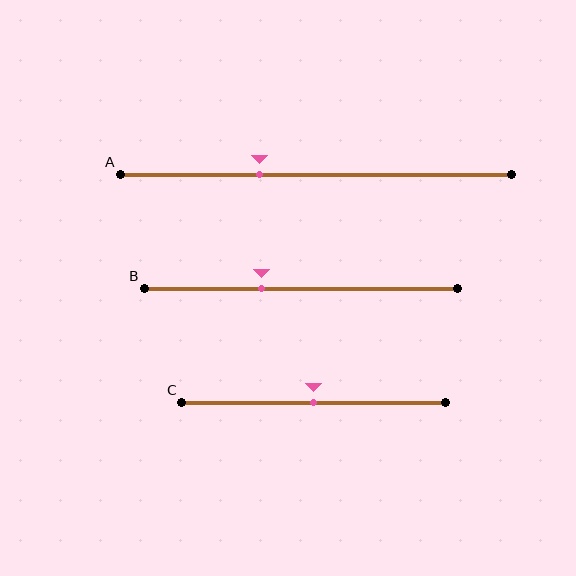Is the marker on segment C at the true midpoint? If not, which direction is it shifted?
Yes, the marker on segment C is at the true midpoint.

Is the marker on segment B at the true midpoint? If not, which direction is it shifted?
No, the marker on segment B is shifted to the left by about 13% of the segment length.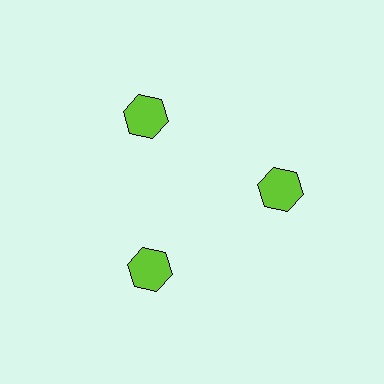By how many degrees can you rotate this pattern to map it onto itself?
The pattern maps onto itself every 120 degrees of rotation.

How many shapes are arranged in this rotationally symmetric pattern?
There are 3 shapes, arranged in 3 groups of 1.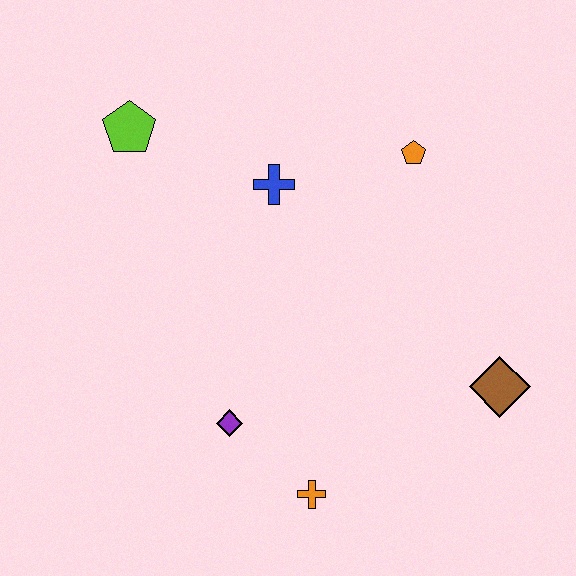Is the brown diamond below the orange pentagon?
Yes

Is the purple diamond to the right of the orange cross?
No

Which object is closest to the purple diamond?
The orange cross is closest to the purple diamond.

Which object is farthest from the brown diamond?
The lime pentagon is farthest from the brown diamond.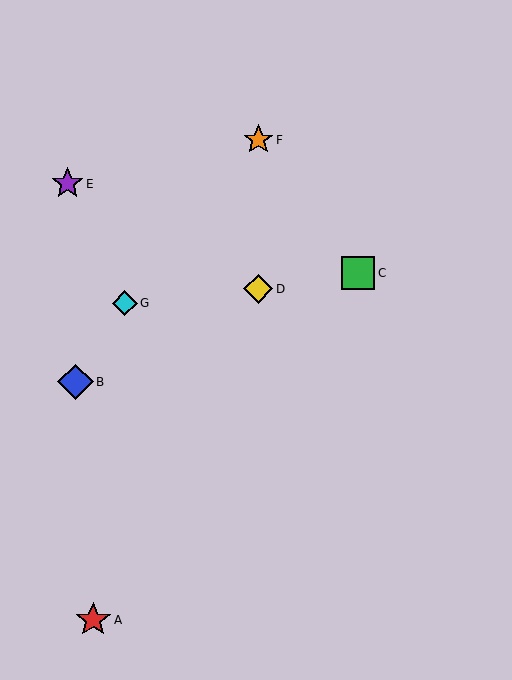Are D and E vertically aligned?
No, D is at x≈258 and E is at x≈67.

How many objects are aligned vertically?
2 objects (D, F) are aligned vertically.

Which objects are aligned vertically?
Objects D, F are aligned vertically.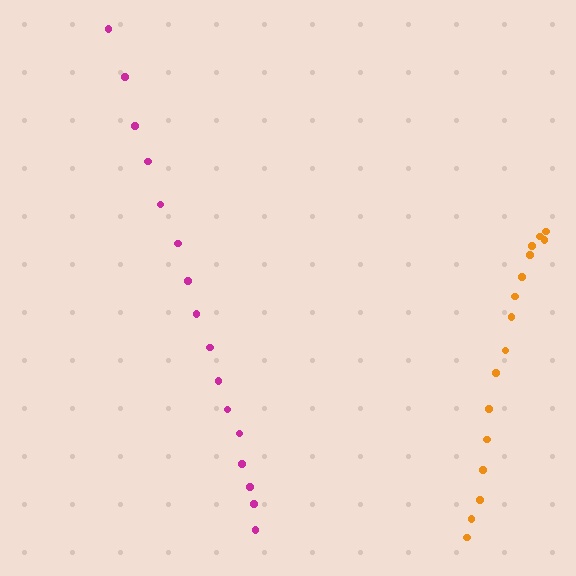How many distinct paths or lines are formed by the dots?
There are 2 distinct paths.